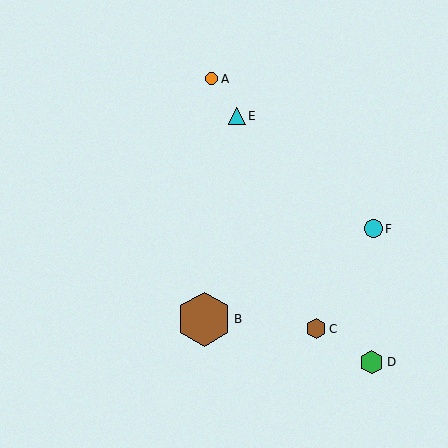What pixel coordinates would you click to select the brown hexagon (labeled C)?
Click at (316, 329) to select the brown hexagon C.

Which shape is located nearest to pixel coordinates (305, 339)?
The brown hexagon (labeled C) at (316, 329) is nearest to that location.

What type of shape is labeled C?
Shape C is a brown hexagon.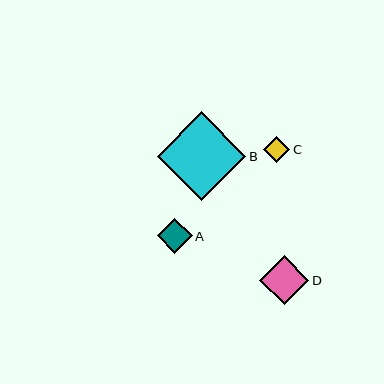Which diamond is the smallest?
Diamond C is the smallest with a size of approximately 26 pixels.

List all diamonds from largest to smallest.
From largest to smallest: B, D, A, C.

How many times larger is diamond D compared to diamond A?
Diamond D is approximately 1.4 times the size of diamond A.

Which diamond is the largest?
Diamond B is the largest with a size of approximately 89 pixels.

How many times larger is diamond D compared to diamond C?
Diamond D is approximately 1.9 times the size of diamond C.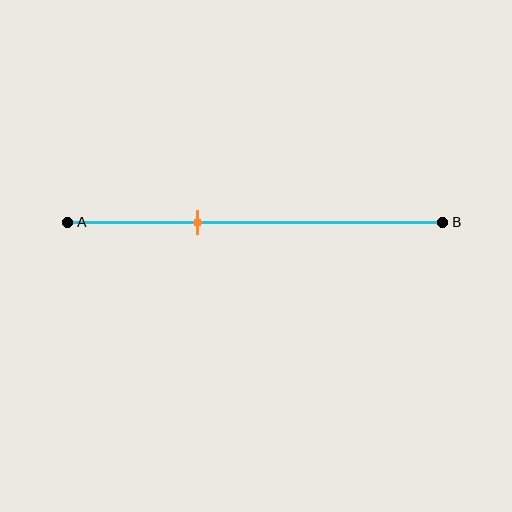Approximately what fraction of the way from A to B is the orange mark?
The orange mark is approximately 35% of the way from A to B.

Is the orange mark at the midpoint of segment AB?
No, the mark is at about 35% from A, not at the 50% midpoint.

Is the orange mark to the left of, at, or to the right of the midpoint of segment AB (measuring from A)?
The orange mark is to the left of the midpoint of segment AB.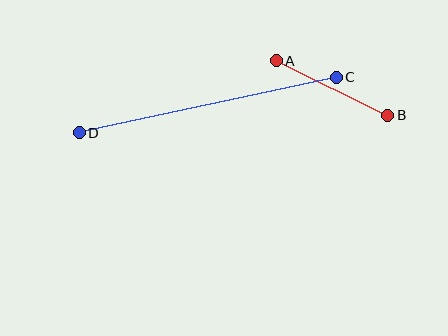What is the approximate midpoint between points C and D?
The midpoint is at approximately (208, 105) pixels.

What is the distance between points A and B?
The distance is approximately 124 pixels.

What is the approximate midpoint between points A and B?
The midpoint is at approximately (332, 88) pixels.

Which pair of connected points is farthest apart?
Points C and D are farthest apart.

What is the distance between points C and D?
The distance is approximately 263 pixels.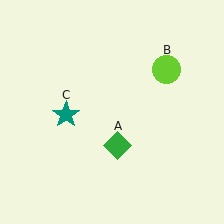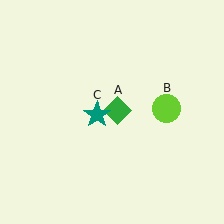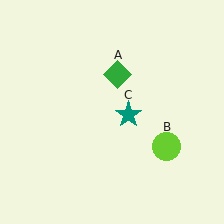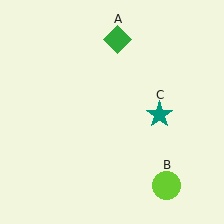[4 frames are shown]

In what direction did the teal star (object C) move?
The teal star (object C) moved right.